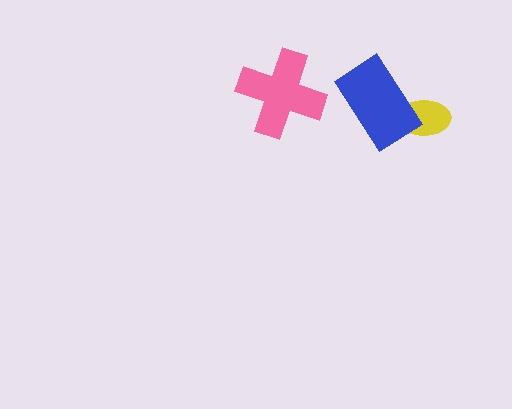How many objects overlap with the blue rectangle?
1 object overlaps with the blue rectangle.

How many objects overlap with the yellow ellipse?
1 object overlaps with the yellow ellipse.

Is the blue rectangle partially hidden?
No, no other shape covers it.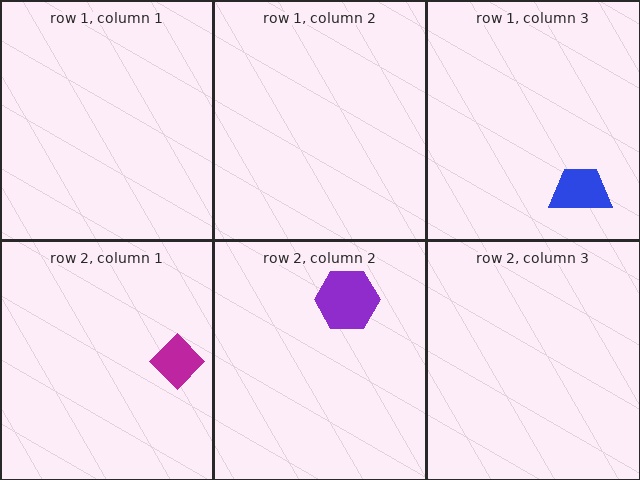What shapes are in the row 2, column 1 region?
The magenta diamond.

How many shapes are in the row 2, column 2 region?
1.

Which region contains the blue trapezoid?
The row 1, column 3 region.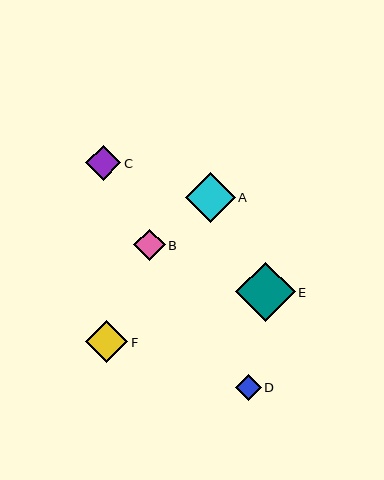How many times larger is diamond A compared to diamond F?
Diamond A is approximately 1.2 times the size of diamond F.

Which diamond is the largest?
Diamond E is the largest with a size of approximately 60 pixels.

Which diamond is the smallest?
Diamond D is the smallest with a size of approximately 26 pixels.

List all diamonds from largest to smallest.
From largest to smallest: E, A, F, C, B, D.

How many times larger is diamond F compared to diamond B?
Diamond F is approximately 1.3 times the size of diamond B.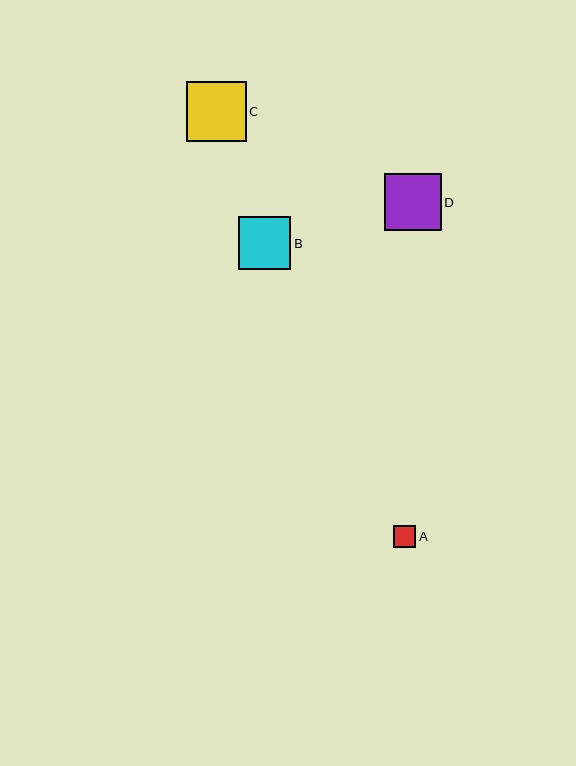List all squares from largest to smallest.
From largest to smallest: C, D, B, A.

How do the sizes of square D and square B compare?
Square D and square B are approximately the same size.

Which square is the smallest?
Square A is the smallest with a size of approximately 23 pixels.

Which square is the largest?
Square C is the largest with a size of approximately 59 pixels.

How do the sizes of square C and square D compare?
Square C and square D are approximately the same size.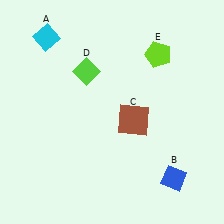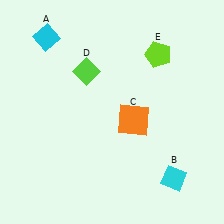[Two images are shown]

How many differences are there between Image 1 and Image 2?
There are 2 differences between the two images.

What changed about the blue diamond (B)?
In Image 1, B is blue. In Image 2, it changed to cyan.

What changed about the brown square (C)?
In Image 1, C is brown. In Image 2, it changed to orange.